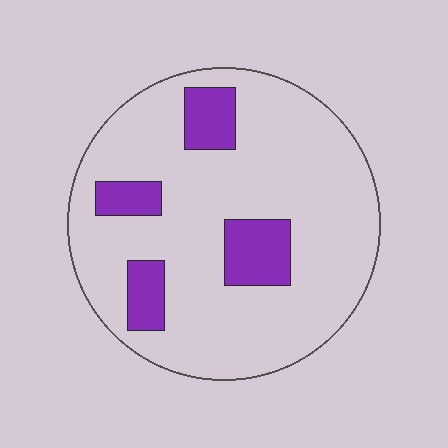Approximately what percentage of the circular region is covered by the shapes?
Approximately 15%.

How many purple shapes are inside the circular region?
4.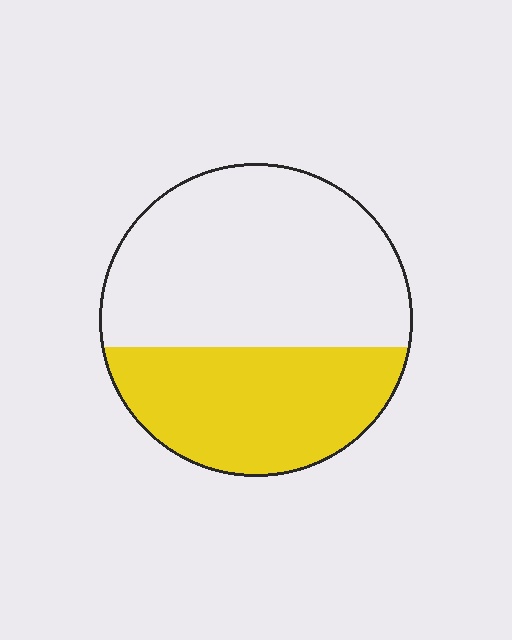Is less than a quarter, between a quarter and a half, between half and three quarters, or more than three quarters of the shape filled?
Between a quarter and a half.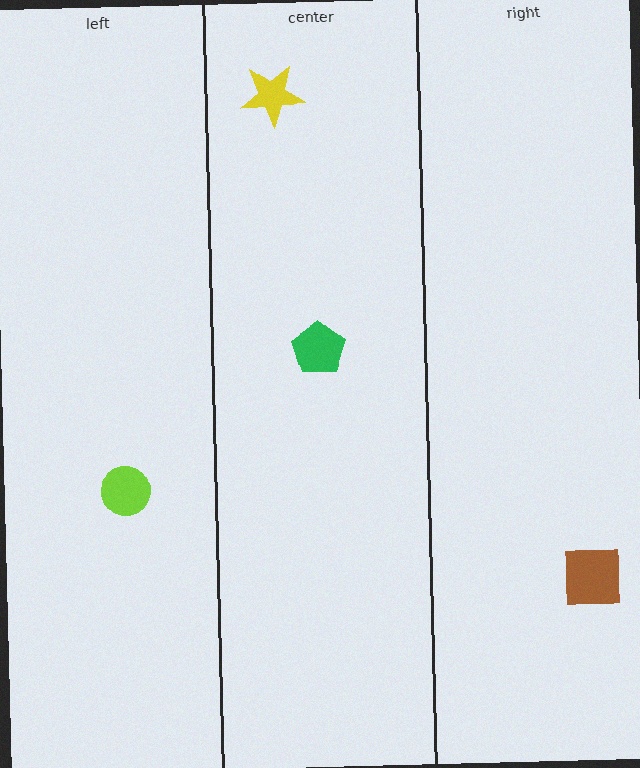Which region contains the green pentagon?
The center region.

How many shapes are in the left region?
1.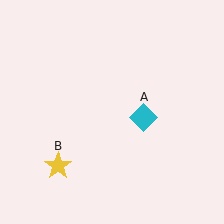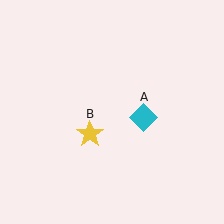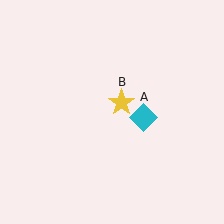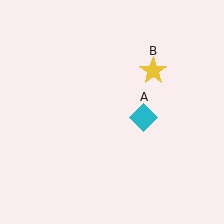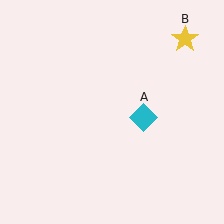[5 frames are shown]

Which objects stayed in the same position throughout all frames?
Cyan diamond (object A) remained stationary.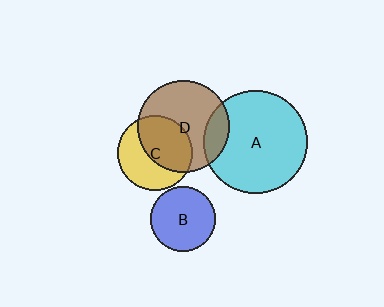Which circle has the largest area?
Circle A (cyan).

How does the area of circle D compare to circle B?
Approximately 2.0 times.